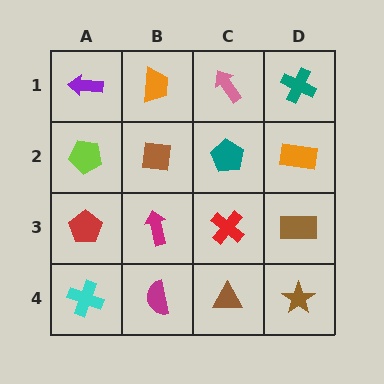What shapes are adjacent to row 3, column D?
An orange rectangle (row 2, column D), a brown star (row 4, column D), a red cross (row 3, column C).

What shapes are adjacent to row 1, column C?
A teal pentagon (row 2, column C), an orange trapezoid (row 1, column B), a teal cross (row 1, column D).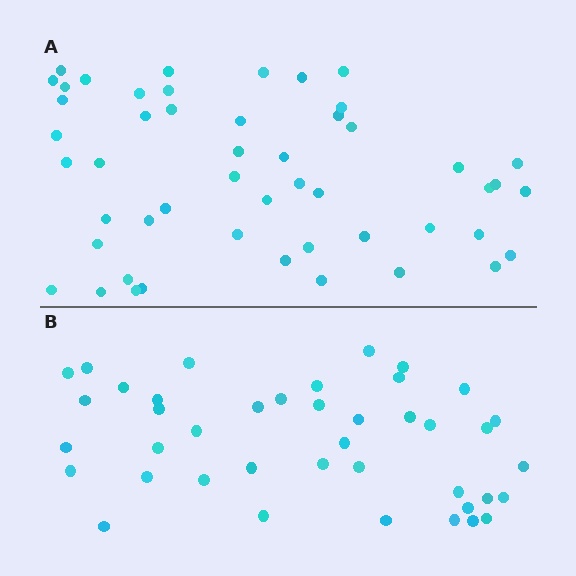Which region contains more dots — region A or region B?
Region A (the top region) has more dots.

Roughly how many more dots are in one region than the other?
Region A has roughly 8 or so more dots than region B.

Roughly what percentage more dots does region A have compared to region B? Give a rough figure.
About 20% more.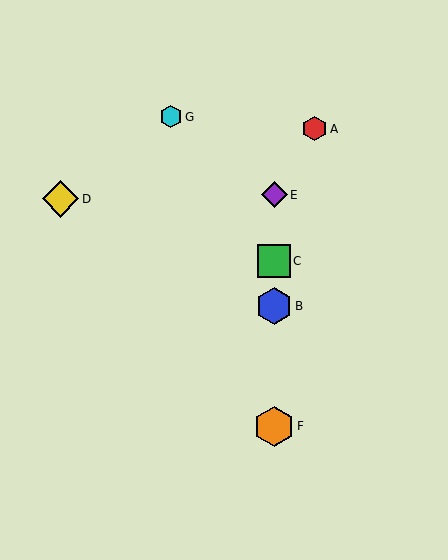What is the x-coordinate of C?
Object C is at x≈274.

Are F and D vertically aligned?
No, F is at x≈274 and D is at x≈60.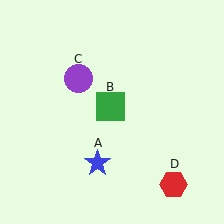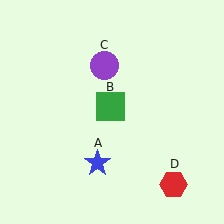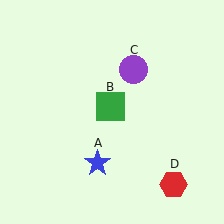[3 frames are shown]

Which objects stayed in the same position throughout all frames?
Blue star (object A) and green square (object B) and red hexagon (object D) remained stationary.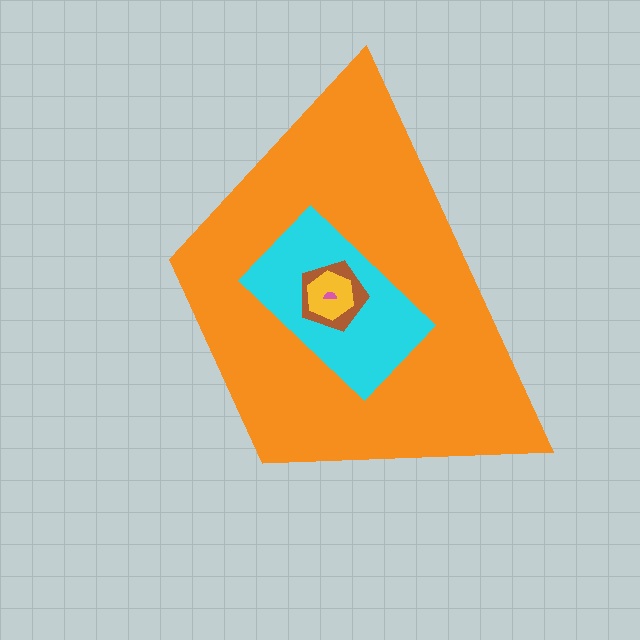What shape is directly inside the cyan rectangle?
The brown pentagon.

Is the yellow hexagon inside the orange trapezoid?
Yes.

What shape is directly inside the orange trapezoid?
The cyan rectangle.